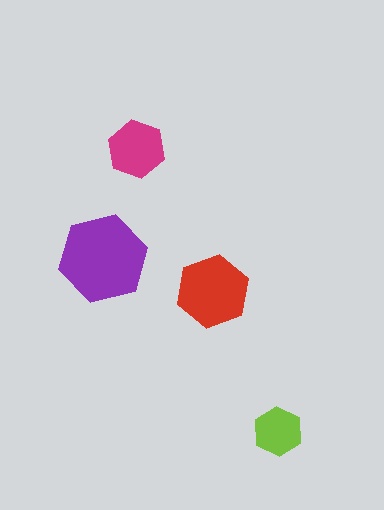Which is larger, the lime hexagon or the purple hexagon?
The purple one.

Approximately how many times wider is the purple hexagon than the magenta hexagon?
About 1.5 times wider.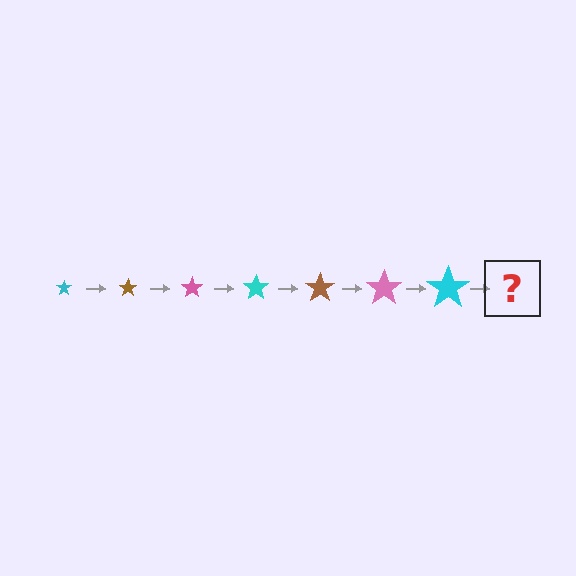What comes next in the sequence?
The next element should be a brown star, larger than the previous one.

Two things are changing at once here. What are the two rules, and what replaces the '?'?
The two rules are that the star grows larger each step and the color cycles through cyan, brown, and pink. The '?' should be a brown star, larger than the previous one.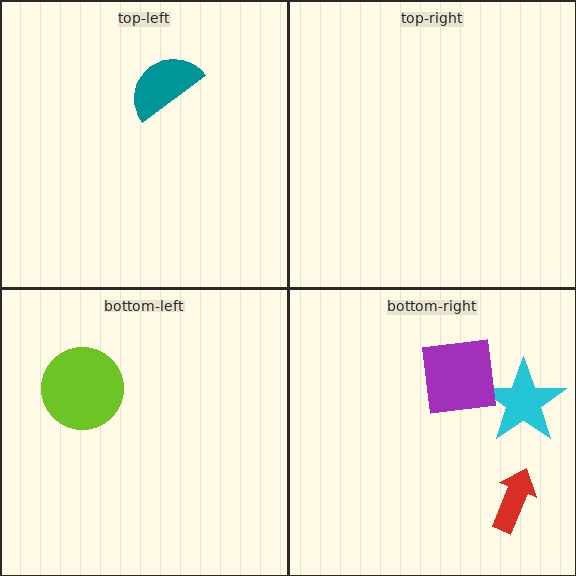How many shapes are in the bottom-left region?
1.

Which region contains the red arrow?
The bottom-right region.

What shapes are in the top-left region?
The teal semicircle.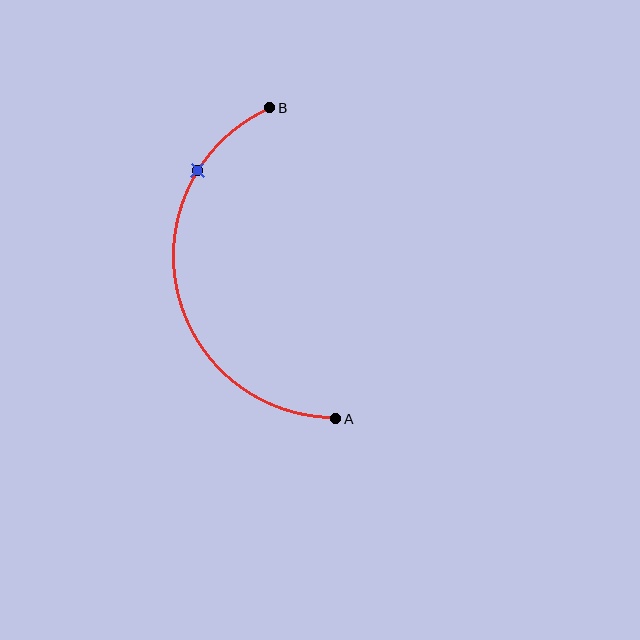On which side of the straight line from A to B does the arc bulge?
The arc bulges to the left of the straight line connecting A and B.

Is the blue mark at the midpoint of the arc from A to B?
No. The blue mark lies on the arc but is closer to endpoint B. The arc midpoint would be at the point on the curve equidistant along the arc from both A and B.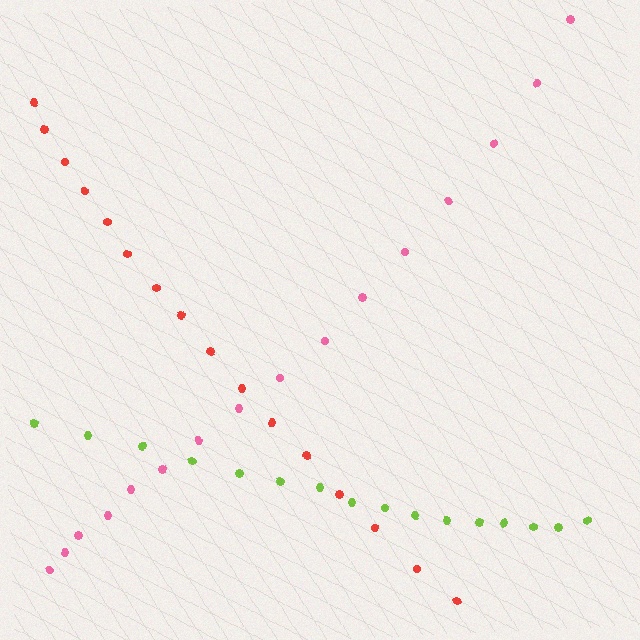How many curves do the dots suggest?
There are 3 distinct paths.